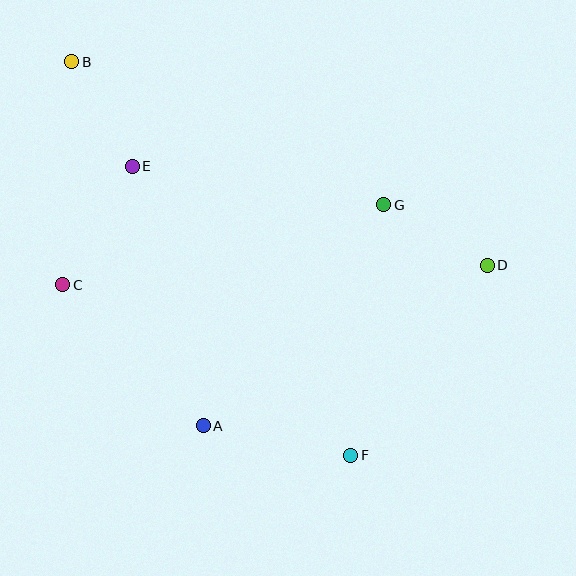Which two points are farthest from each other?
Points B and F are farthest from each other.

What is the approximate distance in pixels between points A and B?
The distance between A and B is approximately 387 pixels.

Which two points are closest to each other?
Points D and G are closest to each other.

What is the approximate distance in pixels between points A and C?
The distance between A and C is approximately 199 pixels.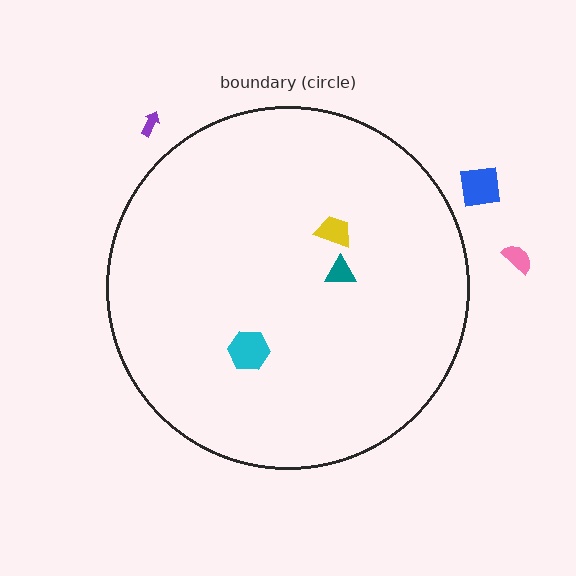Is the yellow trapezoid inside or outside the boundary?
Inside.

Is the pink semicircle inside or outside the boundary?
Outside.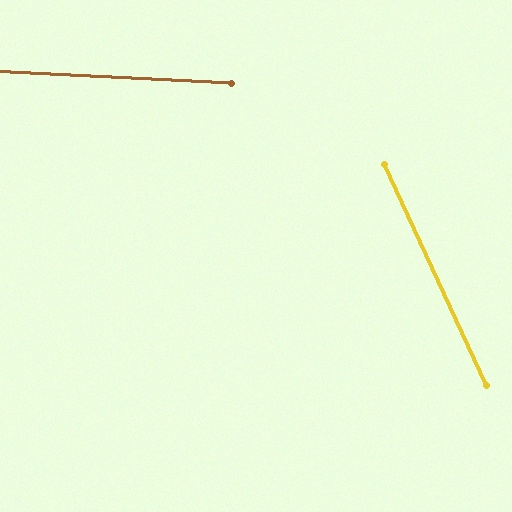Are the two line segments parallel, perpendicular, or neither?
Neither parallel nor perpendicular — they differ by about 63°.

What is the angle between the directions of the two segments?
Approximately 63 degrees.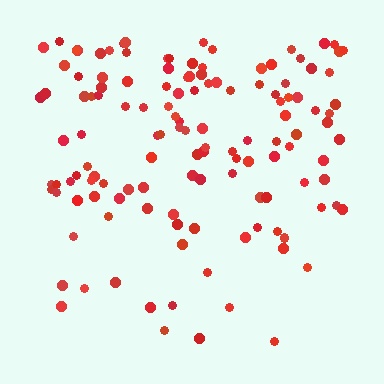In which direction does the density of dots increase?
From bottom to top, with the top side densest.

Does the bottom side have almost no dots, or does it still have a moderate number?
Still a moderate number, just noticeably fewer than the top.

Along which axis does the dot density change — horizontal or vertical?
Vertical.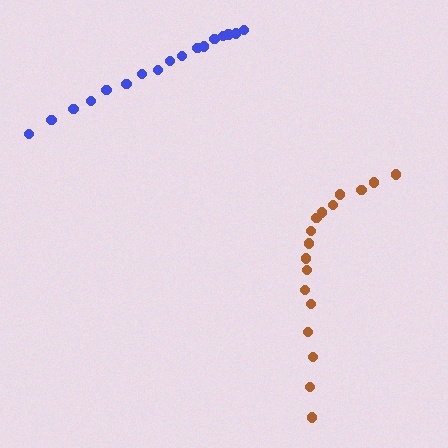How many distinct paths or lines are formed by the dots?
There are 2 distinct paths.